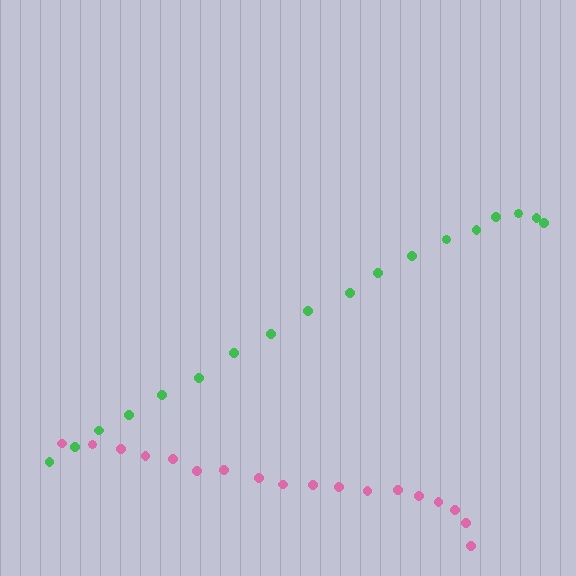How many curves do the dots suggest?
There are 2 distinct paths.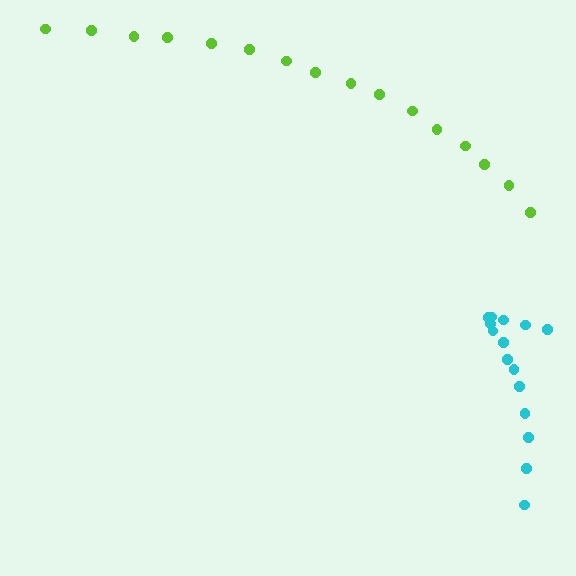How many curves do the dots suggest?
There are 2 distinct paths.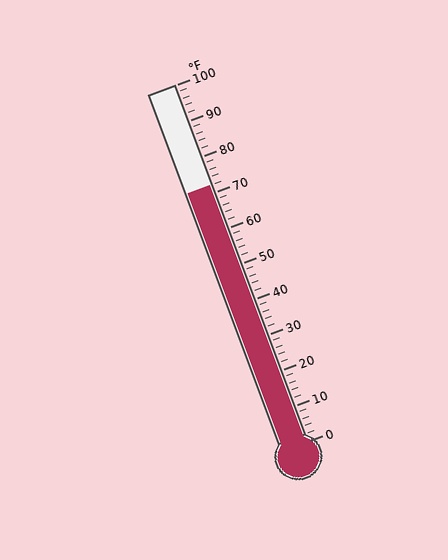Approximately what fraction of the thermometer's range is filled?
The thermometer is filled to approximately 70% of its range.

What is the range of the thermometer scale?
The thermometer scale ranges from 0°F to 100°F.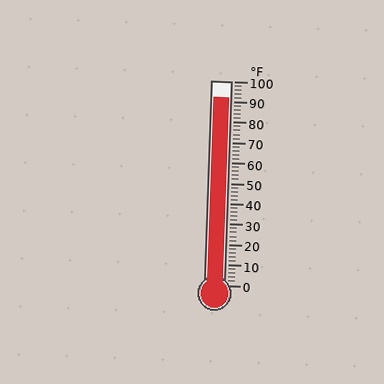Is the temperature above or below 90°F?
The temperature is above 90°F.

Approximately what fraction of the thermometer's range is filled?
The thermometer is filled to approximately 90% of its range.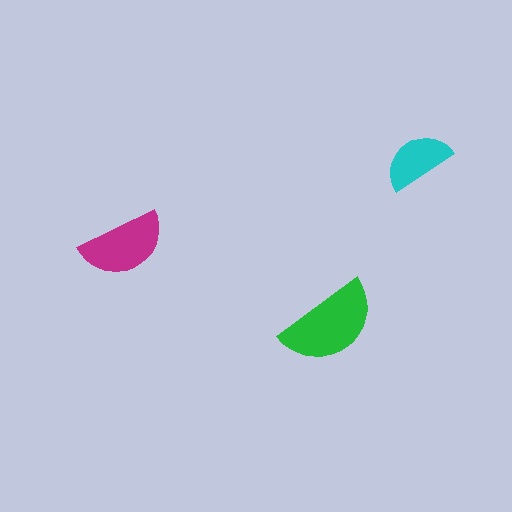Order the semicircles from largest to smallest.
the green one, the magenta one, the cyan one.